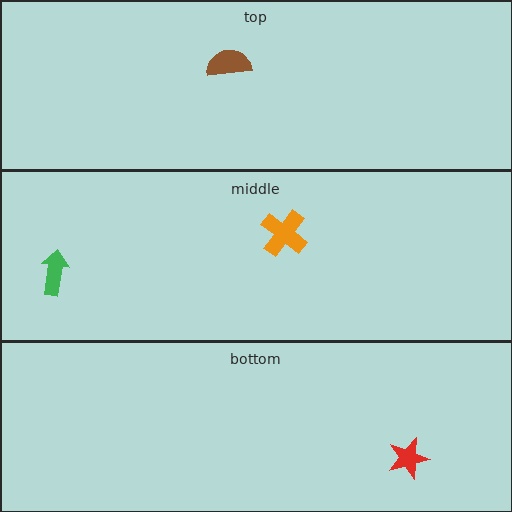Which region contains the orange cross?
The middle region.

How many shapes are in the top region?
1.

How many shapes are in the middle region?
2.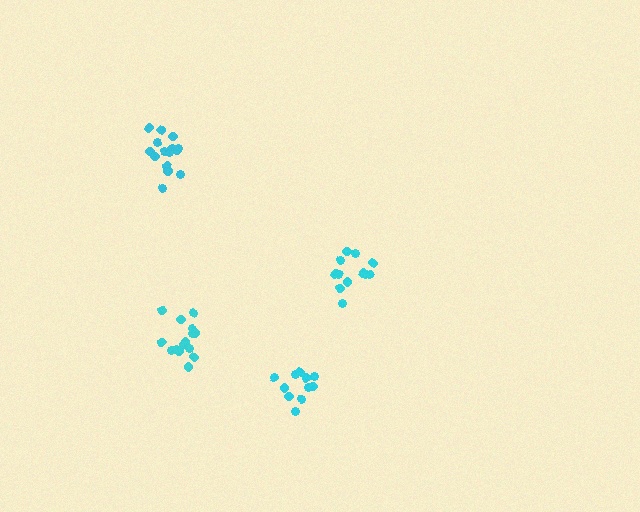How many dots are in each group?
Group 1: 15 dots, Group 2: 11 dots, Group 3: 13 dots, Group 4: 16 dots (55 total).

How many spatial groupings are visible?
There are 4 spatial groupings.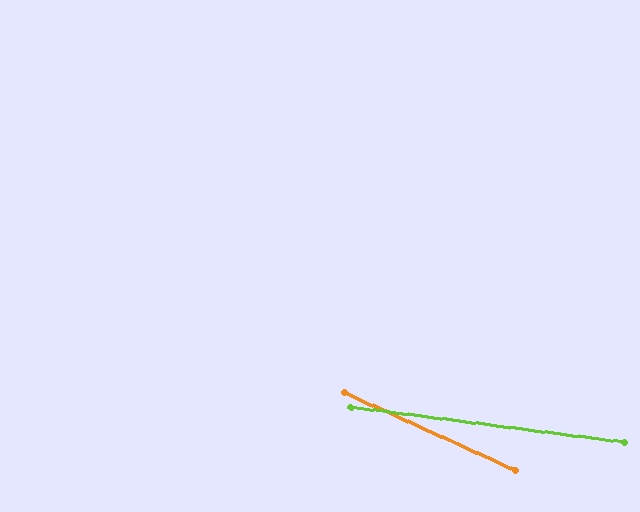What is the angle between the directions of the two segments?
Approximately 17 degrees.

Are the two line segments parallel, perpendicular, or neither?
Neither parallel nor perpendicular — they differ by about 17°.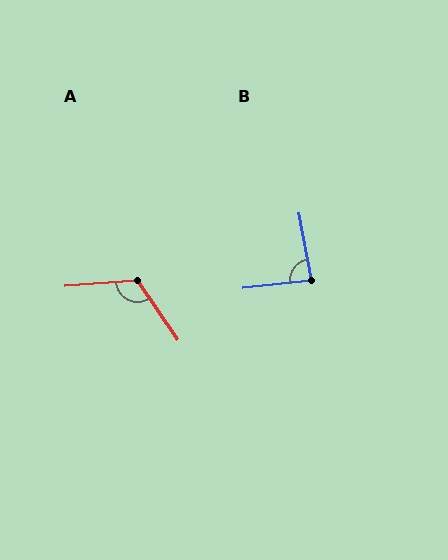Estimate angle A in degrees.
Approximately 120 degrees.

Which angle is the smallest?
B, at approximately 86 degrees.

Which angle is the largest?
A, at approximately 120 degrees.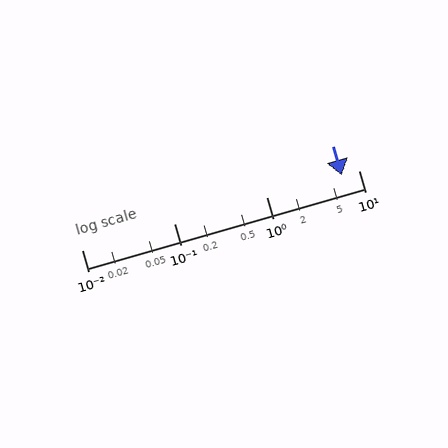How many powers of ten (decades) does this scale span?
The scale spans 3 decades, from 0.01 to 10.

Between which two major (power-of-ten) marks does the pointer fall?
The pointer is between 1 and 10.